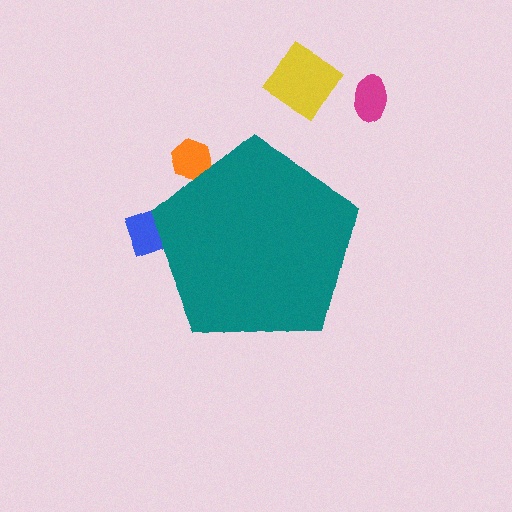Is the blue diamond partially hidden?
Yes, the blue diamond is partially hidden behind the teal pentagon.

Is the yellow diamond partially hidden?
No, the yellow diamond is fully visible.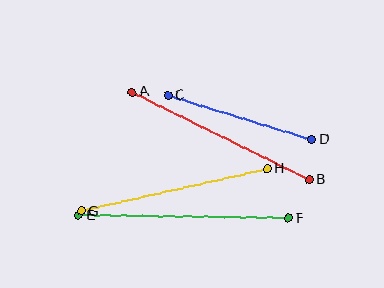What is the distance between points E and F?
The distance is approximately 210 pixels.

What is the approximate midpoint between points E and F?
The midpoint is at approximately (184, 217) pixels.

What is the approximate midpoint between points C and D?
The midpoint is at approximately (240, 117) pixels.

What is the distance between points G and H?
The distance is approximately 191 pixels.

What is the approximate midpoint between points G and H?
The midpoint is at approximately (174, 190) pixels.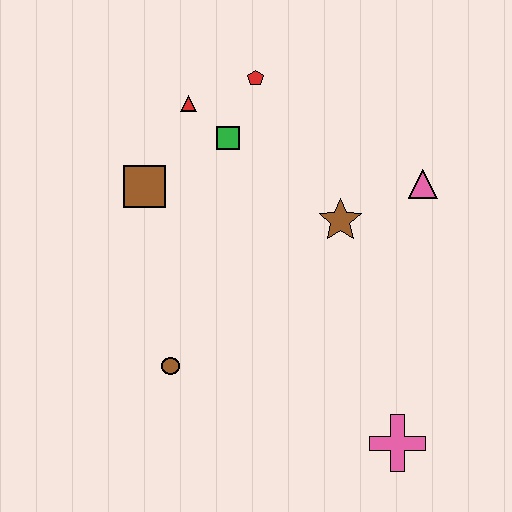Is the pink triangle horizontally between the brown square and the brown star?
No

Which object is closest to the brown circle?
The brown square is closest to the brown circle.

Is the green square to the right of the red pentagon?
No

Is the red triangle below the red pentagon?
Yes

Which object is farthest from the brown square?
The pink cross is farthest from the brown square.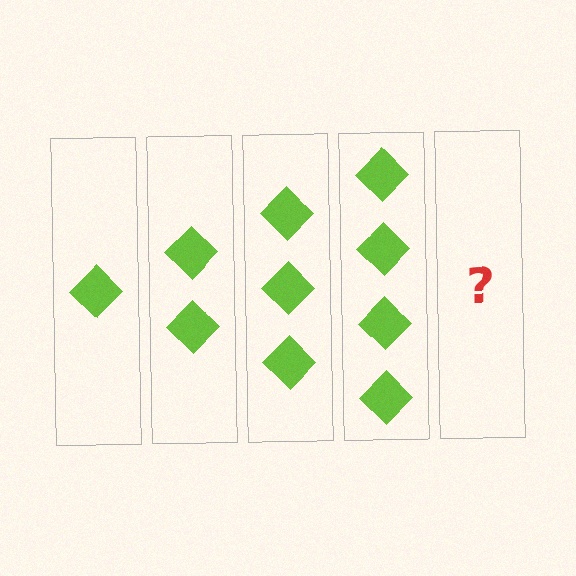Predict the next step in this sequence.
The next step is 5 diamonds.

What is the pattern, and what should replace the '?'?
The pattern is that each step adds one more diamond. The '?' should be 5 diamonds.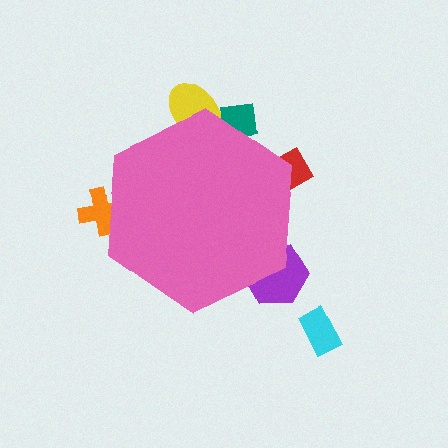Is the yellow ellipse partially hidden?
Yes, the yellow ellipse is partially hidden behind the pink hexagon.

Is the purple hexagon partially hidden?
Yes, the purple hexagon is partially hidden behind the pink hexagon.